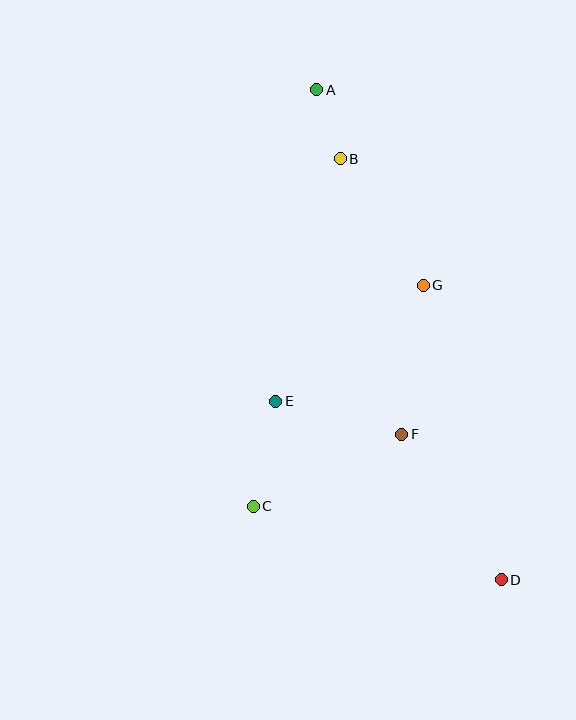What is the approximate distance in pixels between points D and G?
The distance between D and G is approximately 305 pixels.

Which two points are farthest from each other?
Points A and D are farthest from each other.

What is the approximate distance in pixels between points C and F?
The distance between C and F is approximately 165 pixels.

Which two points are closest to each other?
Points A and B are closest to each other.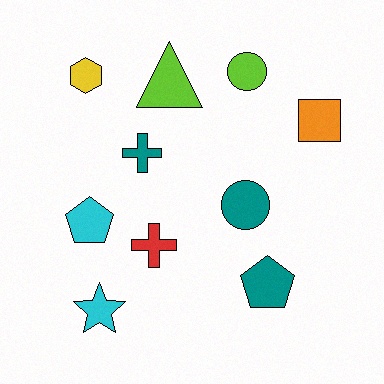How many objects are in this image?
There are 10 objects.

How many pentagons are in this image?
There are 2 pentagons.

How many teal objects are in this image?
There are 3 teal objects.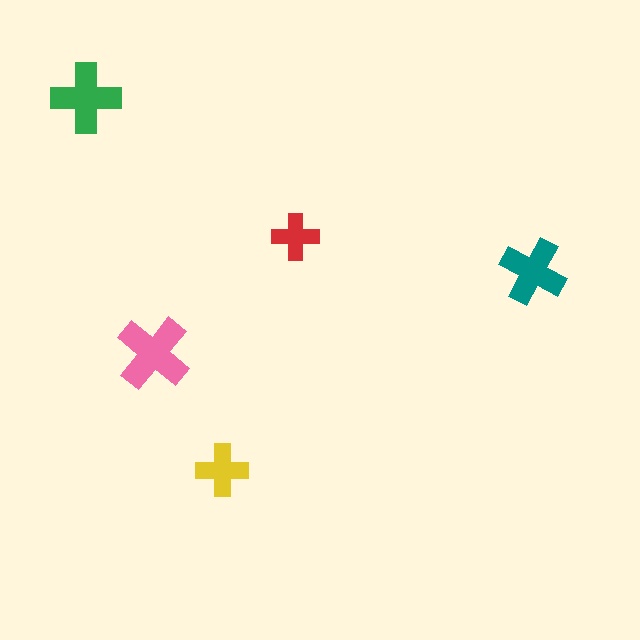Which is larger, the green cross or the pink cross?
The pink one.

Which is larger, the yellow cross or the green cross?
The green one.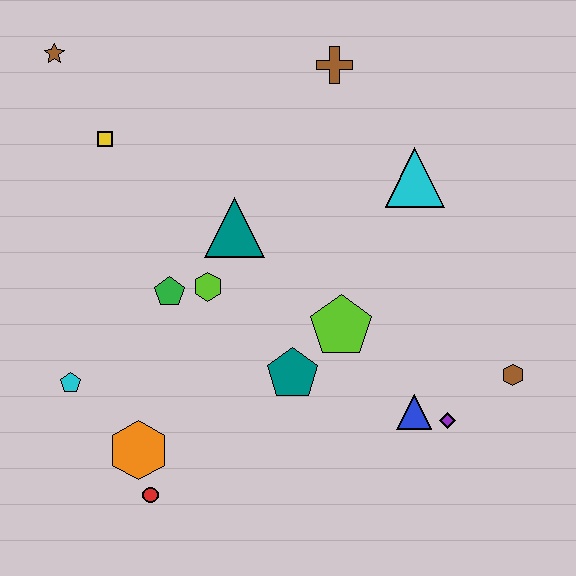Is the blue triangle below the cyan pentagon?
Yes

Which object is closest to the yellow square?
The brown star is closest to the yellow square.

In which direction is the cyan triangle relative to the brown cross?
The cyan triangle is below the brown cross.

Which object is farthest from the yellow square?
The brown hexagon is farthest from the yellow square.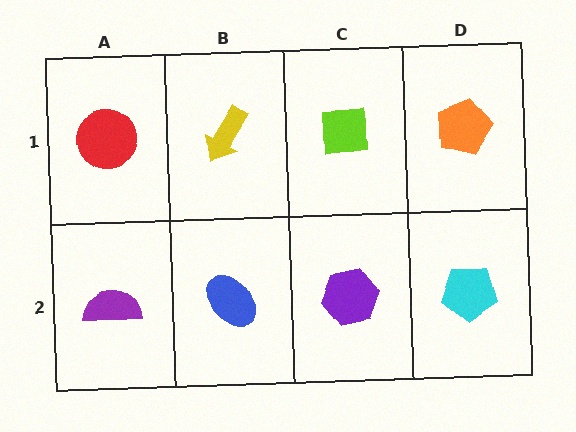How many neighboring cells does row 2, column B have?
3.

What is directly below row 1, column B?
A blue ellipse.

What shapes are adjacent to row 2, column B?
A yellow arrow (row 1, column B), a purple semicircle (row 2, column A), a purple hexagon (row 2, column C).